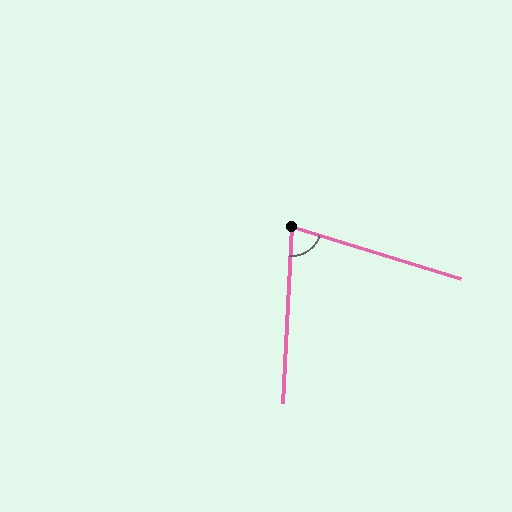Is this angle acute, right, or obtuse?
It is acute.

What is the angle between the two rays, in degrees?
Approximately 76 degrees.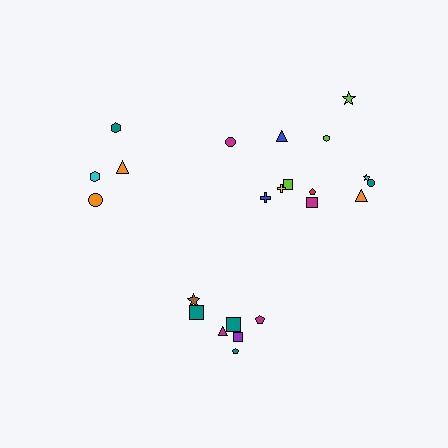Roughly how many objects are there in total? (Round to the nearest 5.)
Roughly 25 objects in total.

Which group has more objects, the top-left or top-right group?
The top-right group.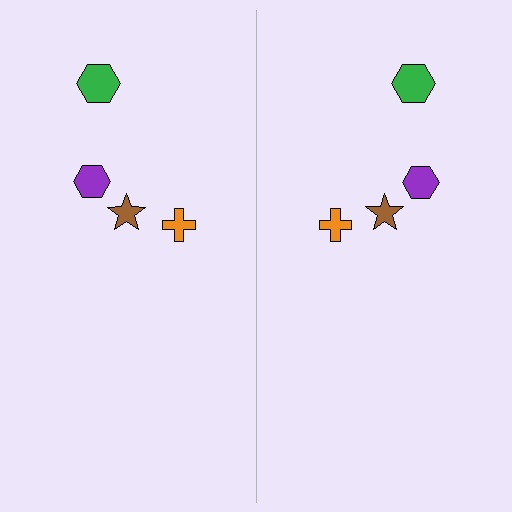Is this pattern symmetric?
Yes, this pattern has bilateral (reflection) symmetry.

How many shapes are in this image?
There are 8 shapes in this image.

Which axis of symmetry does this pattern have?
The pattern has a vertical axis of symmetry running through the center of the image.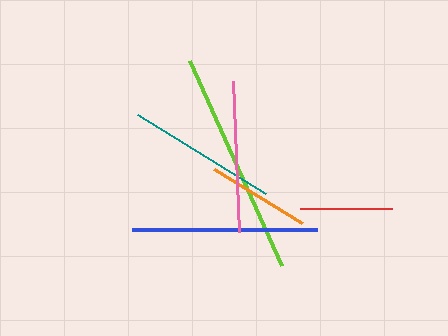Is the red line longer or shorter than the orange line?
The orange line is longer than the red line.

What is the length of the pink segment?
The pink segment is approximately 151 pixels long.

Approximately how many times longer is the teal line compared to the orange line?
The teal line is approximately 1.4 times the length of the orange line.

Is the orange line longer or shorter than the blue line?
The blue line is longer than the orange line.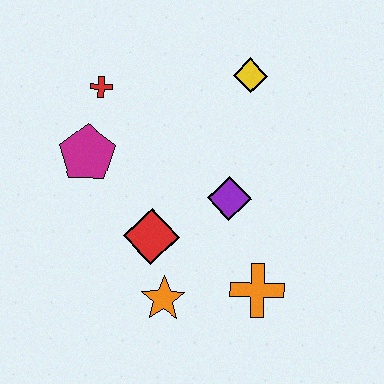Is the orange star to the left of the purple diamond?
Yes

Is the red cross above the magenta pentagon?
Yes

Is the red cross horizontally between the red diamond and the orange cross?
No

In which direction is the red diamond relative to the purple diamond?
The red diamond is to the left of the purple diamond.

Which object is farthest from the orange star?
The yellow diamond is farthest from the orange star.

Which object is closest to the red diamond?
The orange star is closest to the red diamond.